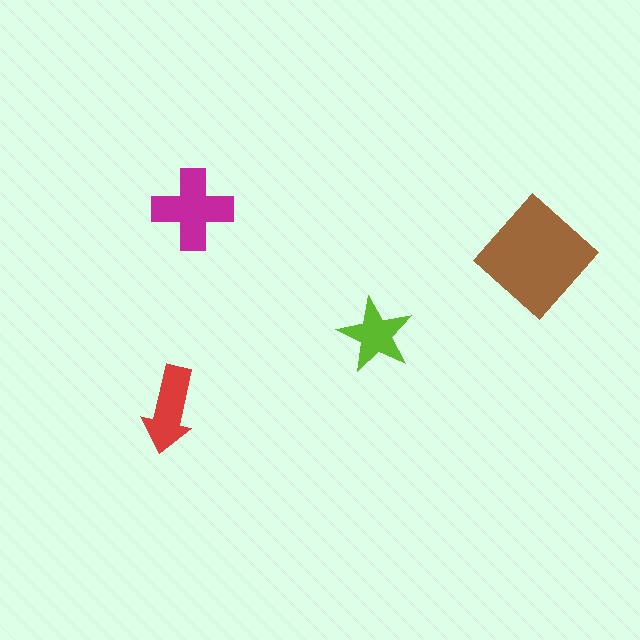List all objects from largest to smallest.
The brown diamond, the magenta cross, the red arrow, the lime star.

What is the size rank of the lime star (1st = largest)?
4th.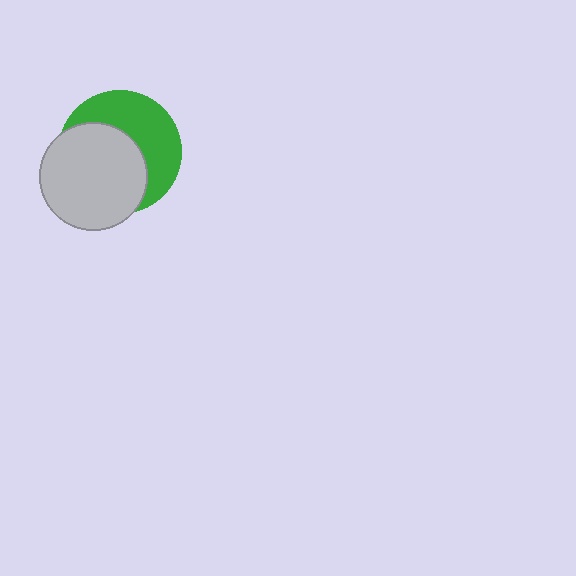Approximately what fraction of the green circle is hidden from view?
Roughly 54% of the green circle is hidden behind the light gray circle.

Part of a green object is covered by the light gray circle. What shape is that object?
It is a circle.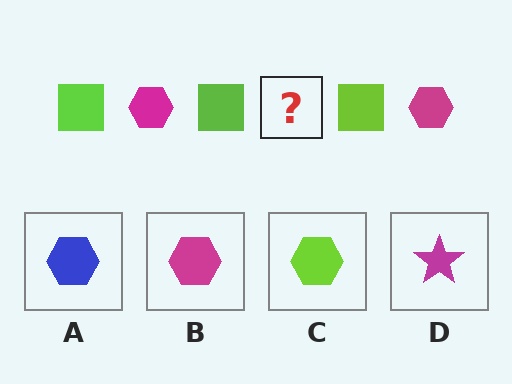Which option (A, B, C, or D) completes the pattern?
B.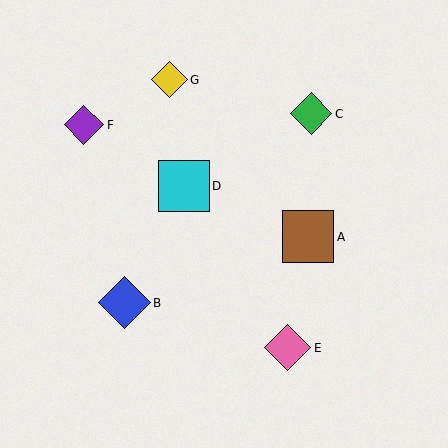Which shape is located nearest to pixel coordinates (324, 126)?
The green diamond (labeled C) at (311, 114) is nearest to that location.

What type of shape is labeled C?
Shape C is a green diamond.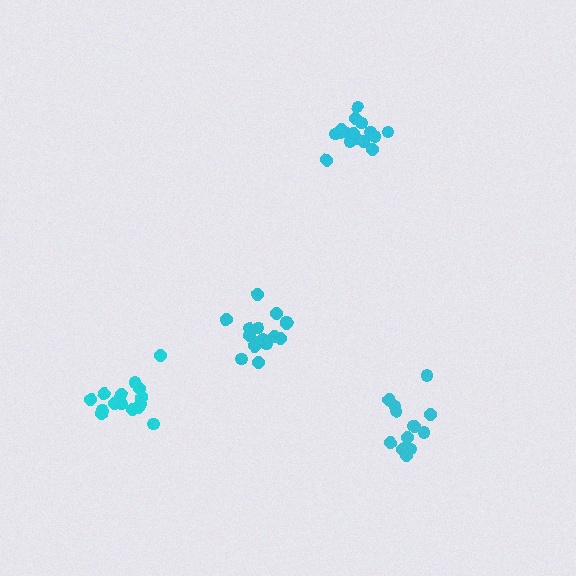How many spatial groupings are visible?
There are 4 spatial groupings.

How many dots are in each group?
Group 1: 16 dots, Group 2: 17 dots, Group 3: 14 dots, Group 4: 16 dots (63 total).